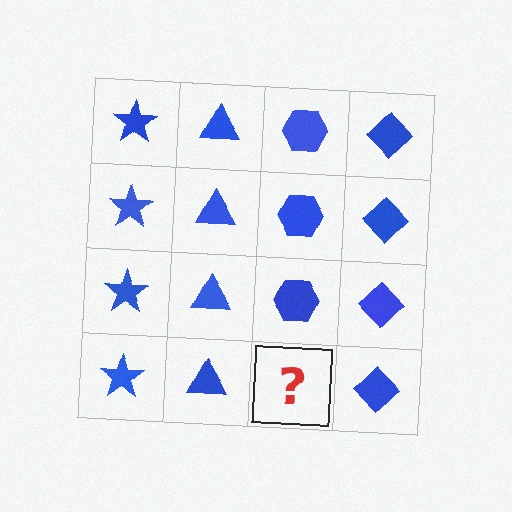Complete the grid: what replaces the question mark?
The question mark should be replaced with a blue hexagon.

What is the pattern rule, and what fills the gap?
The rule is that each column has a consistent shape. The gap should be filled with a blue hexagon.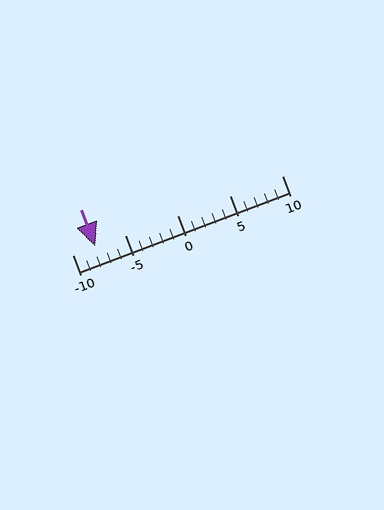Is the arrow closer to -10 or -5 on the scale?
The arrow is closer to -10.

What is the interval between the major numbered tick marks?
The major tick marks are spaced 5 units apart.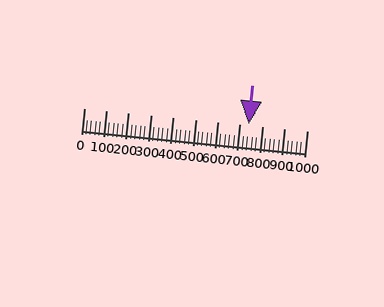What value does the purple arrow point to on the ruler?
The purple arrow points to approximately 740.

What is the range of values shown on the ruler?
The ruler shows values from 0 to 1000.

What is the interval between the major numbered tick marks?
The major tick marks are spaced 100 units apart.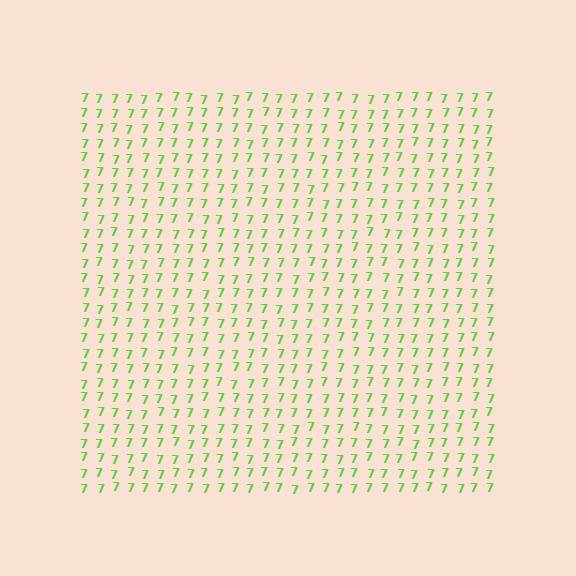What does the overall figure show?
The overall figure shows a square.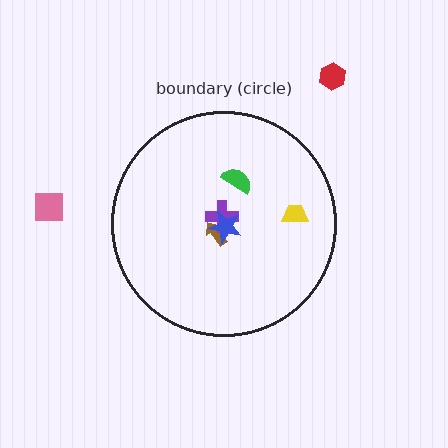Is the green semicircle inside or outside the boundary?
Inside.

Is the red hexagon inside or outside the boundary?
Outside.